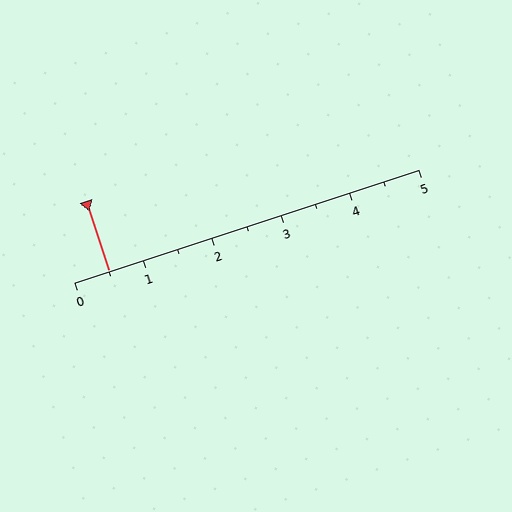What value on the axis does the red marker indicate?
The marker indicates approximately 0.5.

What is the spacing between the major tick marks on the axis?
The major ticks are spaced 1 apart.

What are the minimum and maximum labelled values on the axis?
The axis runs from 0 to 5.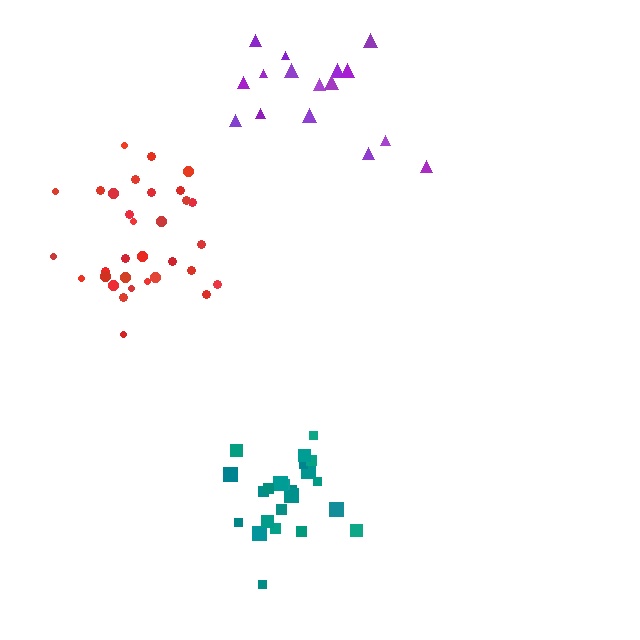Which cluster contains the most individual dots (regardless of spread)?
Red (32).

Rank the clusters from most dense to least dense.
teal, red, purple.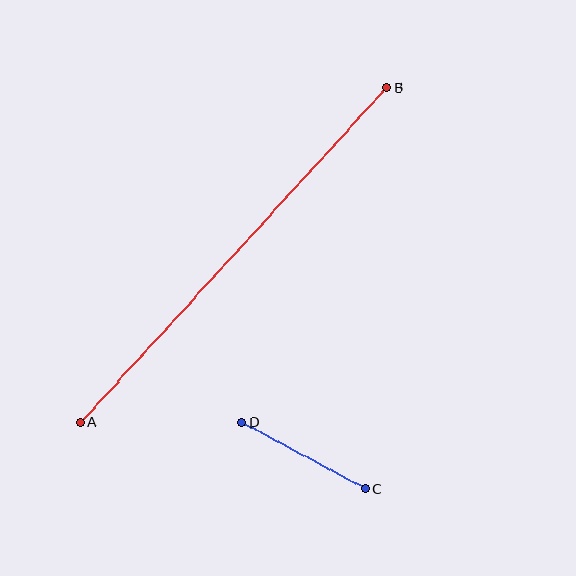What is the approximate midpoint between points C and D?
The midpoint is at approximately (303, 456) pixels.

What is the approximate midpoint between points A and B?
The midpoint is at approximately (234, 255) pixels.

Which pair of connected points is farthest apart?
Points A and B are farthest apart.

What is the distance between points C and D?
The distance is approximately 140 pixels.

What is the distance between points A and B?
The distance is approximately 454 pixels.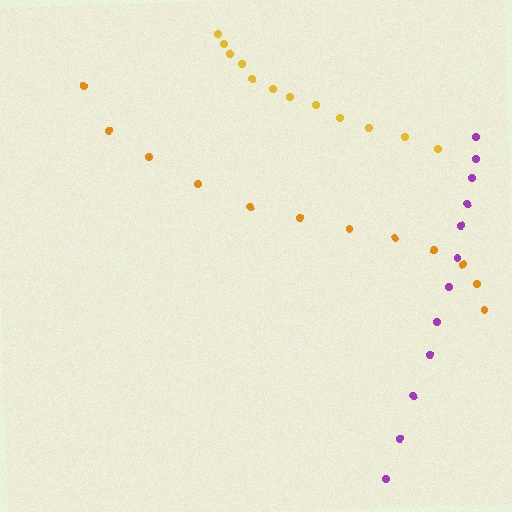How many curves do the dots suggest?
There are 3 distinct paths.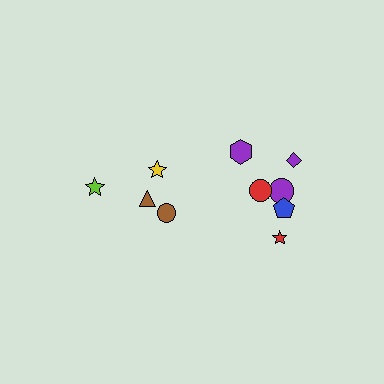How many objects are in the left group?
There are 4 objects.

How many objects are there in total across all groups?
There are 10 objects.